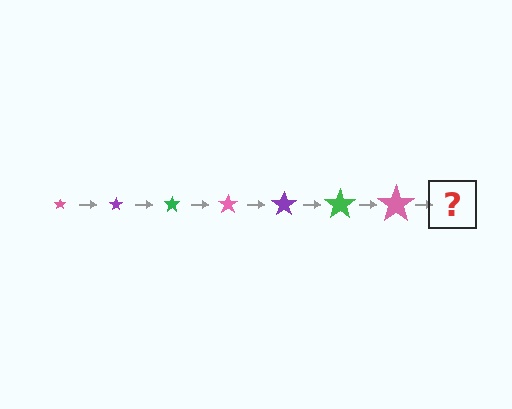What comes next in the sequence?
The next element should be a purple star, larger than the previous one.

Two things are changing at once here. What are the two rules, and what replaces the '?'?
The two rules are that the star grows larger each step and the color cycles through pink, purple, and green. The '?' should be a purple star, larger than the previous one.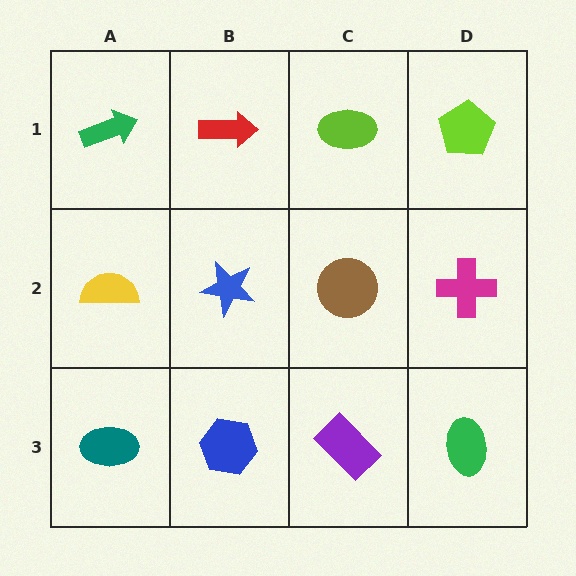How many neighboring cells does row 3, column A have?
2.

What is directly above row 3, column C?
A brown circle.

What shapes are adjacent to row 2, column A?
A green arrow (row 1, column A), a teal ellipse (row 3, column A), a blue star (row 2, column B).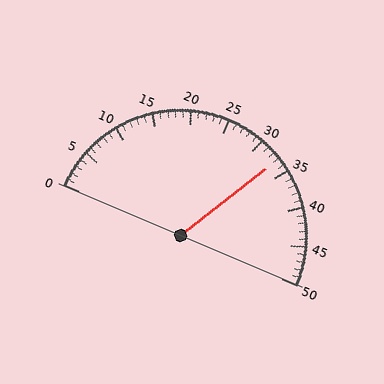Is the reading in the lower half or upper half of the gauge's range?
The reading is in the upper half of the range (0 to 50).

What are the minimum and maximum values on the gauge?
The gauge ranges from 0 to 50.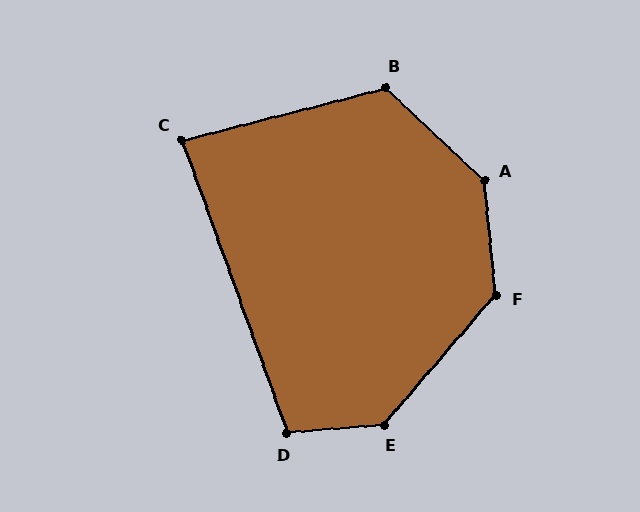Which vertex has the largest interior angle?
A, at approximately 139 degrees.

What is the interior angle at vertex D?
Approximately 105 degrees (obtuse).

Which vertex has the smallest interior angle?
C, at approximately 85 degrees.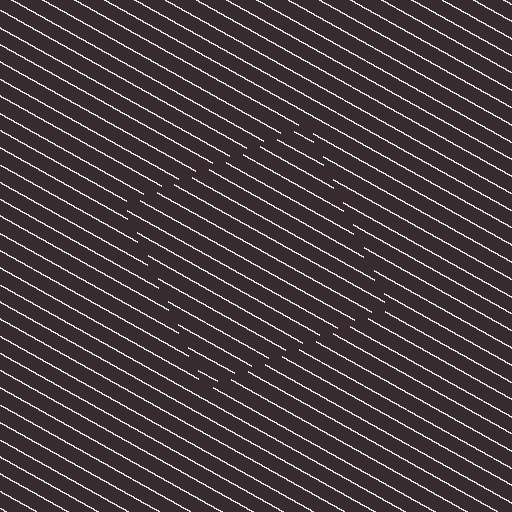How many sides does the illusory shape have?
4 sides — the line-ends trace a square.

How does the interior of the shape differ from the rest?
The interior of the shape contains the same grating, shifted by half a period — the contour is defined by the phase discontinuity where line-ends from the inner and outer gratings abut.